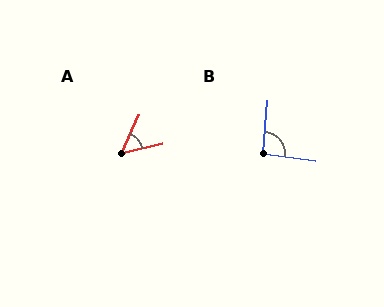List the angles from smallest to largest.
A (53°), B (93°).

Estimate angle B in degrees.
Approximately 93 degrees.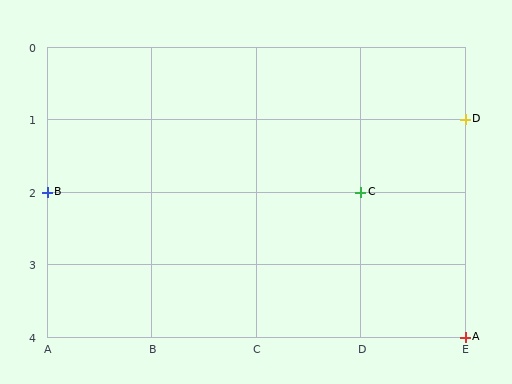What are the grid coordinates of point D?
Point D is at grid coordinates (E, 1).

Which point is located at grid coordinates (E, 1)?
Point D is at (E, 1).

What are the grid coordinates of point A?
Point A is at grid coordinates (E, 4).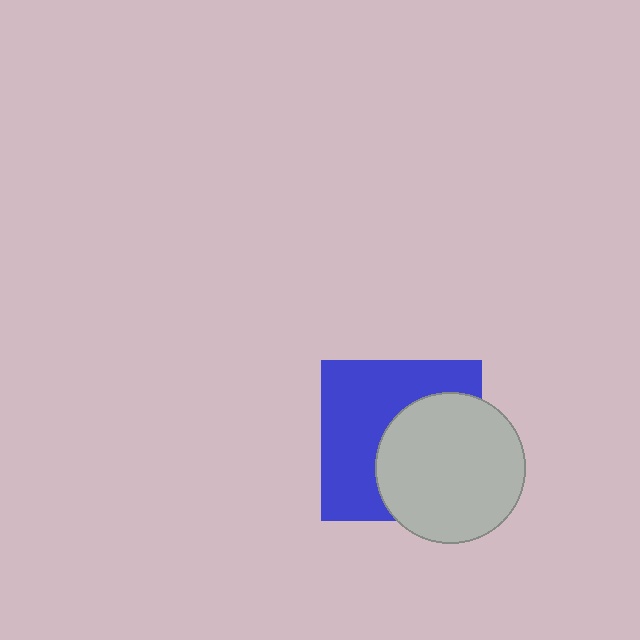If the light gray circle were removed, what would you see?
You would see the complete blue square.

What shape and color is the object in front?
The object in front is a light gray circle.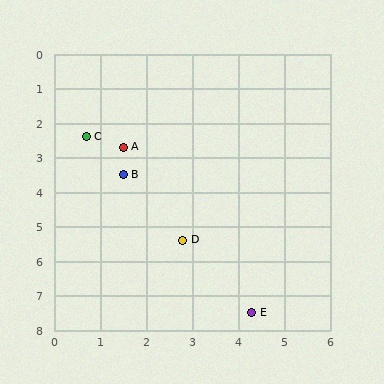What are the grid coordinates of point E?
Point E is at approximately (4.3, 7.5).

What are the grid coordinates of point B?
Point B is at approximately (1.5, 3.5).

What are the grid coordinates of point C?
Point C is at approximately (0.7, 2.4).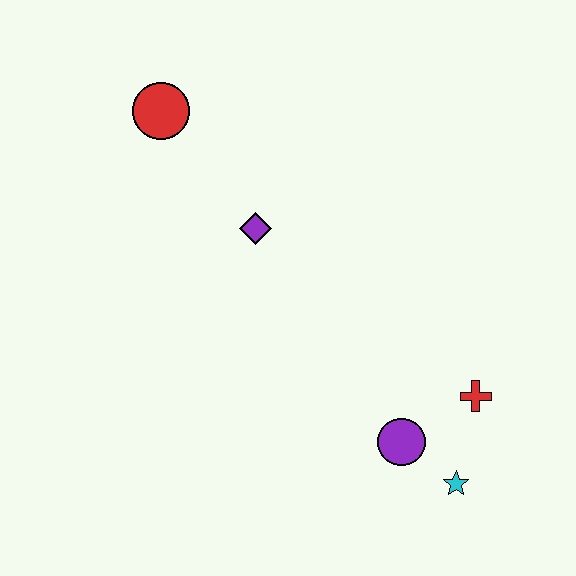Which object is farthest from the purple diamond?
The cyan star is farthest from the purple diamond.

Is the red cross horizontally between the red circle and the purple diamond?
No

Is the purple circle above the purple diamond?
No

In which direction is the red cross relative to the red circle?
The red cross is to the right of the red circle.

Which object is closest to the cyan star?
The purple circle is closest to the cyan star.